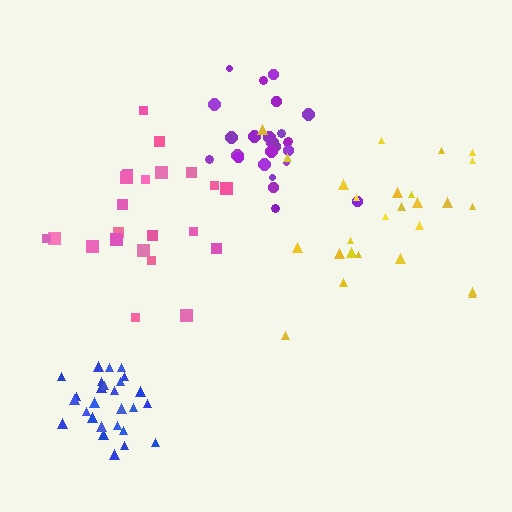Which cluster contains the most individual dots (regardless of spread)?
Blue (27).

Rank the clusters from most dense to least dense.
blue, purple, pink, yellow.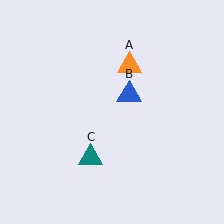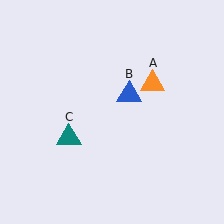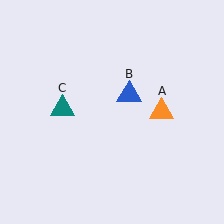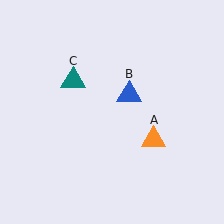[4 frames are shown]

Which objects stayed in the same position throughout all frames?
Blue triangle (object B) remained stationary.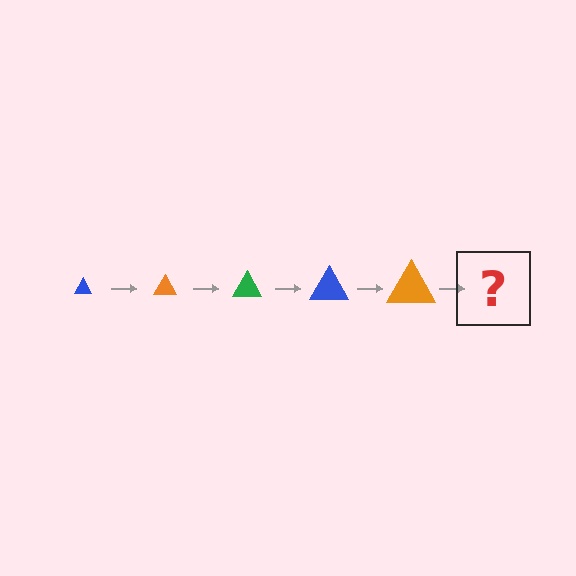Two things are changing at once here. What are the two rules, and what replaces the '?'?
The two rules are that the triangle grows larger each step and the color cycles through blue, orange, and green. The '?' should be a green triangle, larger than the previous one.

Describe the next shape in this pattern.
It should be a green triangle, larger than the previous one.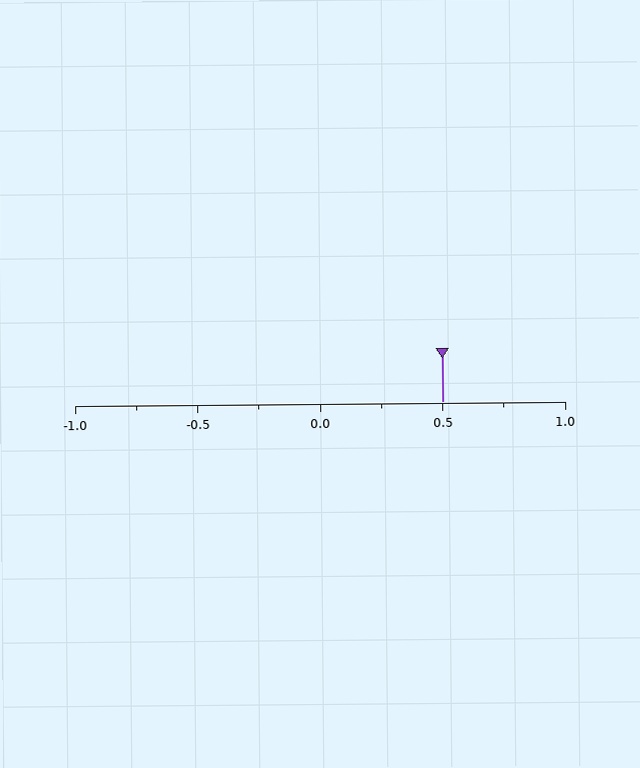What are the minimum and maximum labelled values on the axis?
The axis runs from -1.0 to 1.0.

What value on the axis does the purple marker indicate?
The marker indicates approximately 0.5.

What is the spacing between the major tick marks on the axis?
The major ticks are spaced 0.5 apart.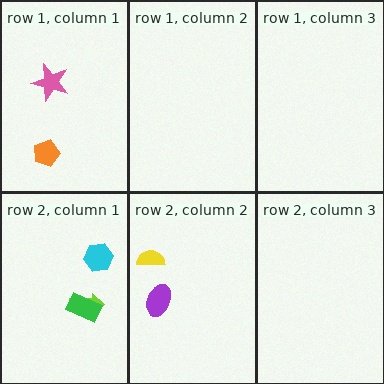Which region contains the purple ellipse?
The row 2, column 2 region.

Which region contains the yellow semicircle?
The row 2, column 2 region.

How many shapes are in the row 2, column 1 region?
3.